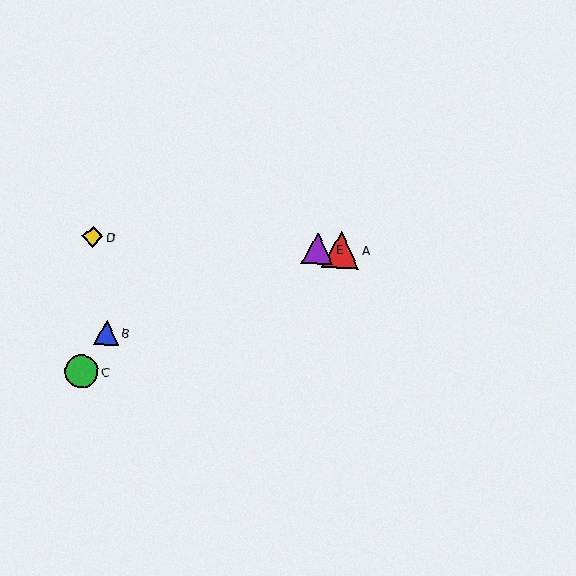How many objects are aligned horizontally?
3 objects (A, D, E) are aligned horizontally.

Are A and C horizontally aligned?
No, A is at y≈250 and C is at y≈371.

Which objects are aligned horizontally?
Objects A, D, E are aligned horizontally.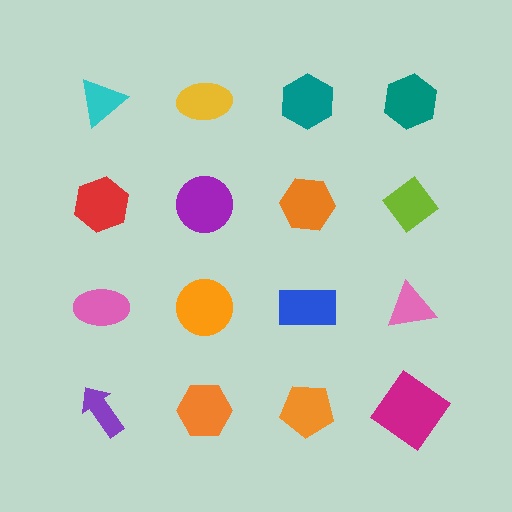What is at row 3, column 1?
A pink ellipse.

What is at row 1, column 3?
A teal hexagon.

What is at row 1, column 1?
A cyan triangle.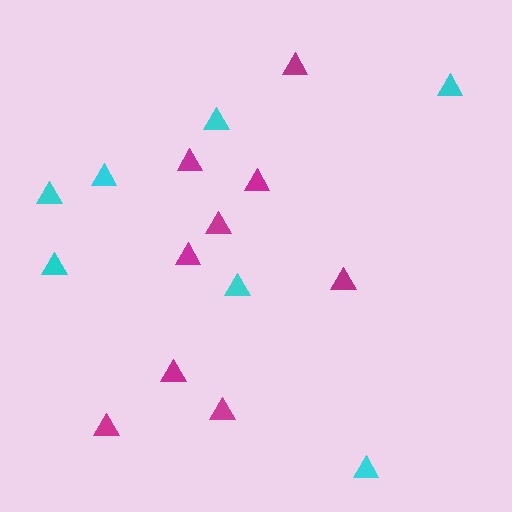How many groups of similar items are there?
There are 2 groups: one group of magenta triangles (9) and one group of cyan triangles (7).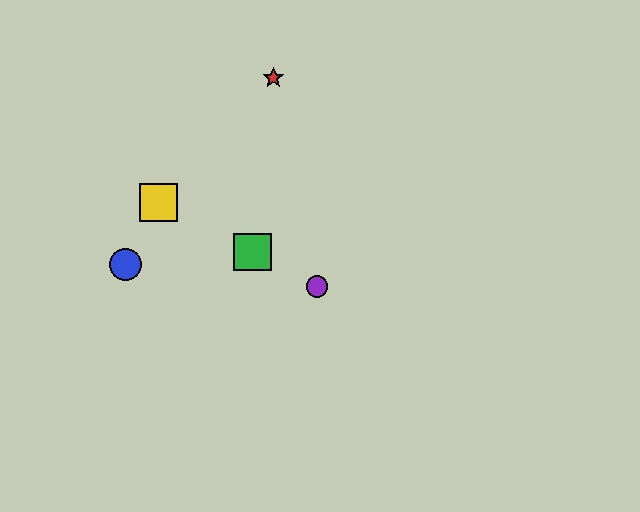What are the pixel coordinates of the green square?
The green square is at (252, 252).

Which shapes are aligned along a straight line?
The green square, the yellow square, the purple circle are aligned along a straight line.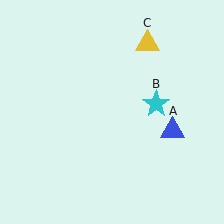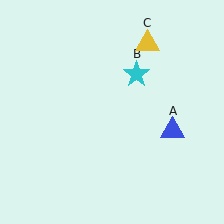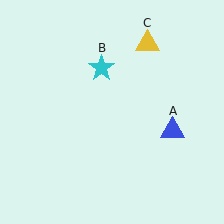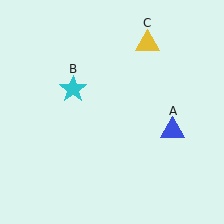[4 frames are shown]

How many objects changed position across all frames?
1 object changed position: cyan star (object B).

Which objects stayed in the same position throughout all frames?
Blue triangle (object A) and yellow triangle (object C) remained stationary.